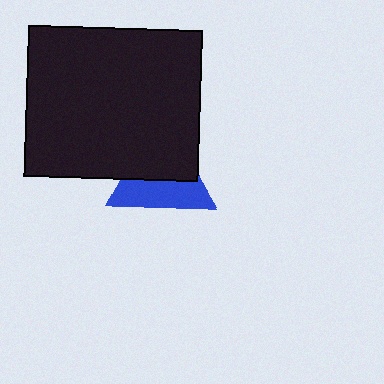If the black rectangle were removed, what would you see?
You would see the complete blue triangle.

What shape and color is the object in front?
The object in front is a black rectangle.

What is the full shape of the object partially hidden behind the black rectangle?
The partially hidden object is a blue triangle.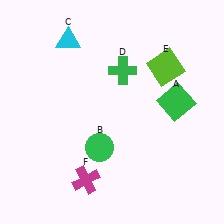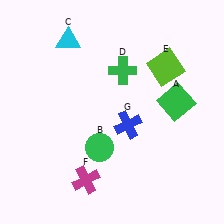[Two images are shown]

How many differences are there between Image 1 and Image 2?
There is 1 difference between the two images.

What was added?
A blue cross (G) was added in Image 2.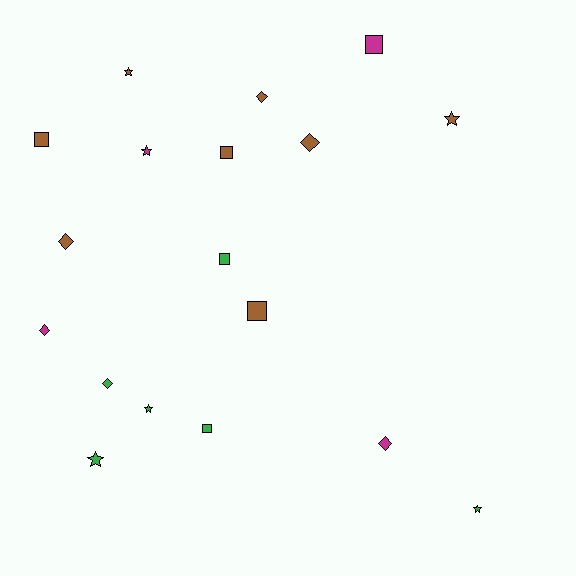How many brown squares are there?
There are 3 brown squares.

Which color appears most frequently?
Brown, with 8 objects.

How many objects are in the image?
There are 18 objects.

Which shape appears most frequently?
Square, with 6 objects.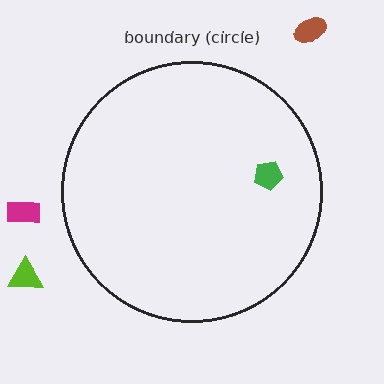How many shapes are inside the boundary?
1 inside, 3 outside.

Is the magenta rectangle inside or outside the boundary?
Outside.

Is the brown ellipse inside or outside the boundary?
Outside.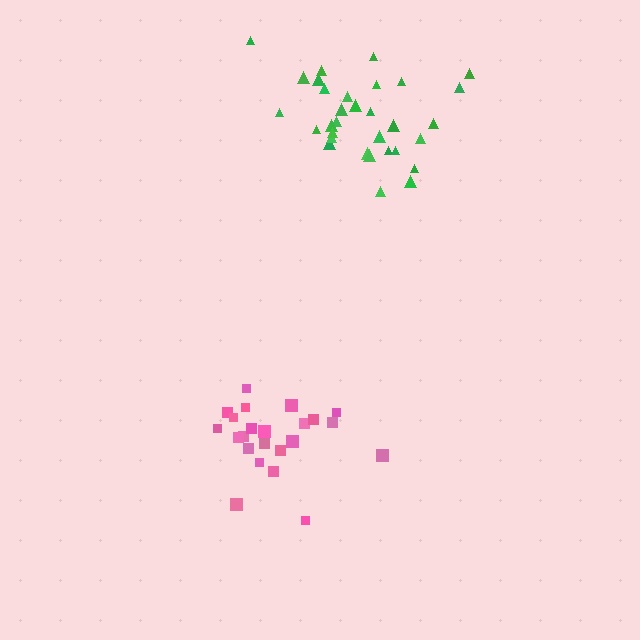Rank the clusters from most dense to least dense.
green, pink.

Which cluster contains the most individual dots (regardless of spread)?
Green (32).